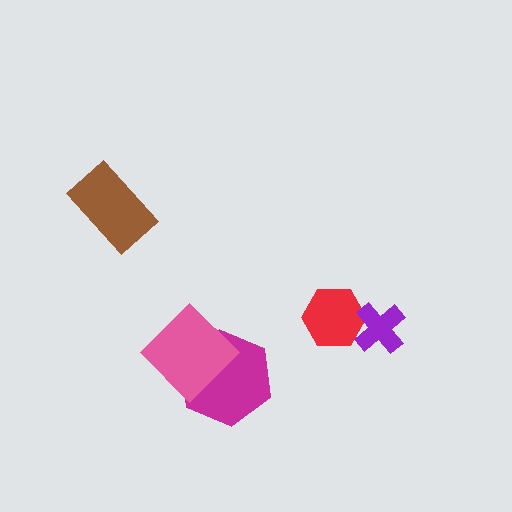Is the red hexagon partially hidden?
Yes, it is partially covered by another shape.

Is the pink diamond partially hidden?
No, no other shape covers it.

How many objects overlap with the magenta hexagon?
1 object overlaps with the magenta hexagon.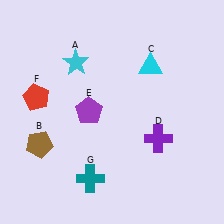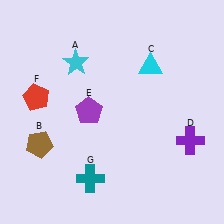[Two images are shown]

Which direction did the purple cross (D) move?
The purple cross (D) moved right.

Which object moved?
The purple cross (D) moved right.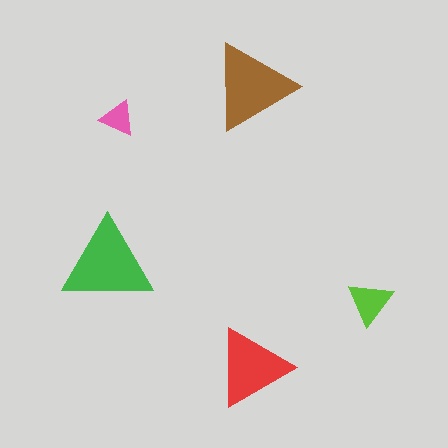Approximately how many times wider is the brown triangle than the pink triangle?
About 2.5 times wider.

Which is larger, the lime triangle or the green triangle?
The green one.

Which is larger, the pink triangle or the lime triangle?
The lime one.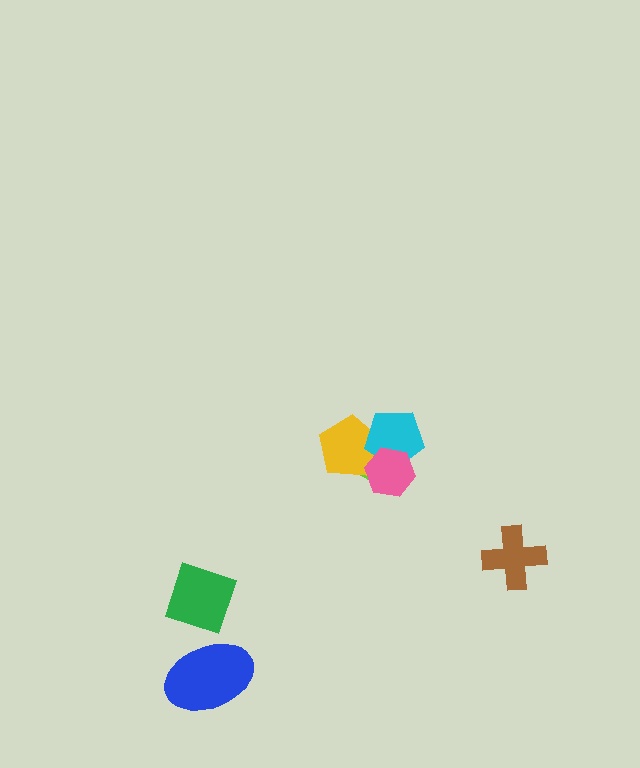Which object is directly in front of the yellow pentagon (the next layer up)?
The cyan pentagon is directly in front of the yellow pentagon.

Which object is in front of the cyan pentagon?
The pink hexagon is in front of the cyan pentagon.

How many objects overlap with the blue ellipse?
0 objects overlap with the blue ellipse.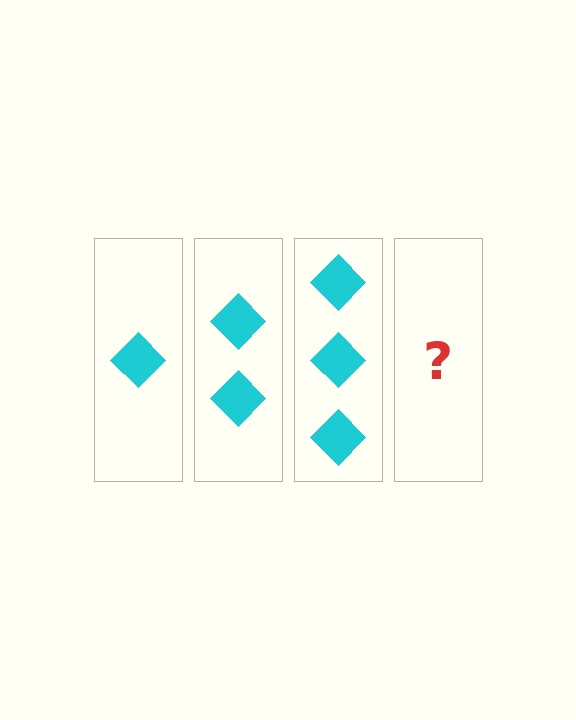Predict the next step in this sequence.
The next step is 4 diamonds.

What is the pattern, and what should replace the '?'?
The pattern is that each step adds one more diamond. The '?' should be 4 diamonds.